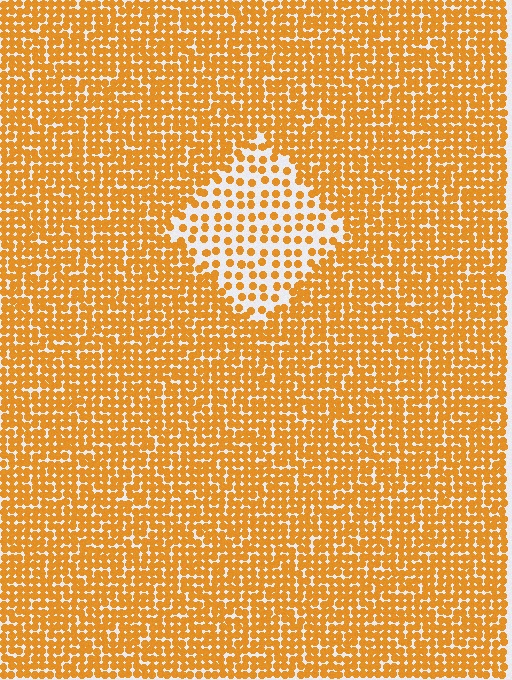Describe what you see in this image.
The image contains small orange elements arranged at two different densities. A diamond-shaped region is visible where the elements are less densely packed than the surrounding area.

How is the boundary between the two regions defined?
The boundary is defined by a change in element density (approximately 2.3x ratio). All elements are the same color, size, and shape.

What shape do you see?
I see a diamond.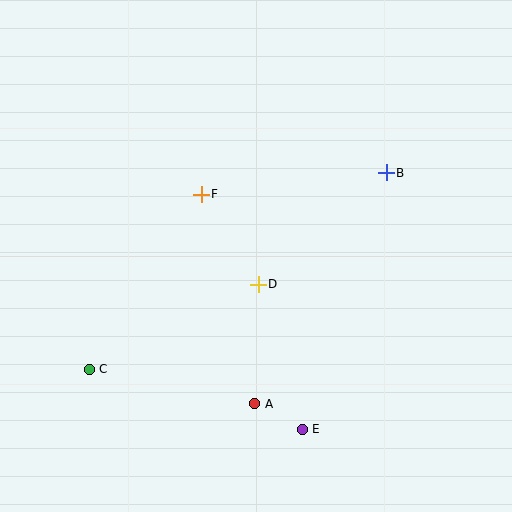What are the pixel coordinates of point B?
Point B is at (386, 173).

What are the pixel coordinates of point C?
Point C is at (89, 369).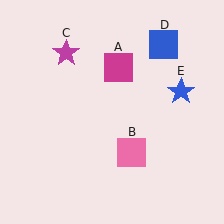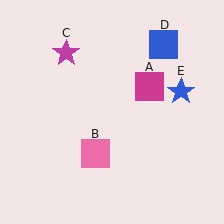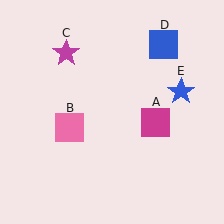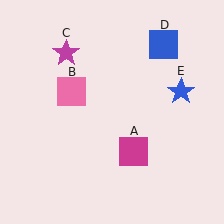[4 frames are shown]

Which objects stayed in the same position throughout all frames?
Magenta star (object C) and blue square (object D) and blue star (object E) remained stationary.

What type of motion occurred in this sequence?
The magenta square (object A), pink square (object B) rotated clockwise around the center of the scene.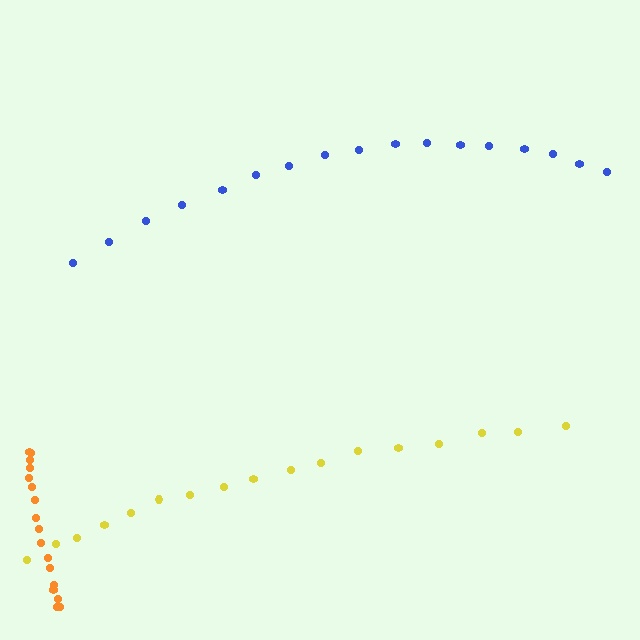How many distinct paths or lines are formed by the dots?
There are 3 distinct paths.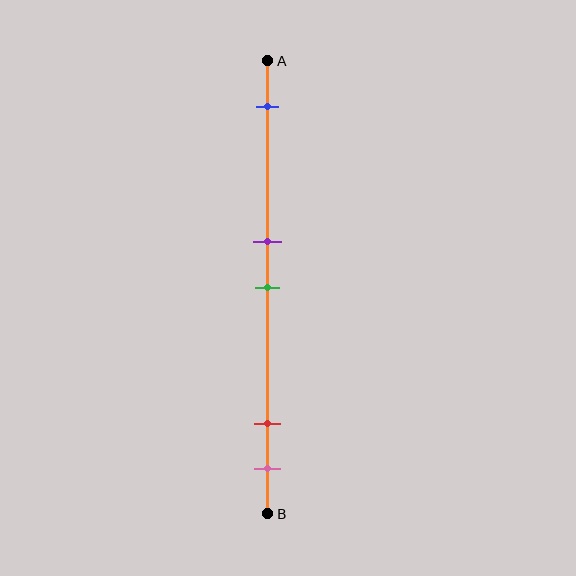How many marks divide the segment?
There are 5 marks dividing the segment.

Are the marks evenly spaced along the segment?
No, the marks are not evenly spaced.